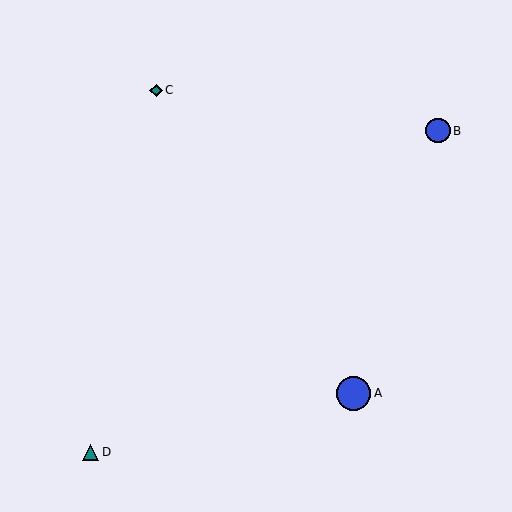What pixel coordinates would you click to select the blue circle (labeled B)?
Click at (438, 131) to select the blue circle B.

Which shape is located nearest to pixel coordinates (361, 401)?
The blue circle (labeled A) at (354, 393) is nearest to that location.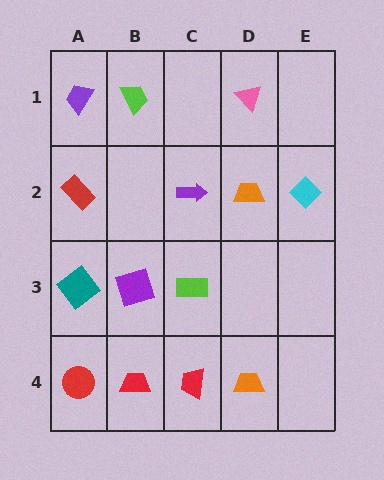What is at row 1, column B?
A lime trapezoid.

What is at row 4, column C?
A red trapezoid.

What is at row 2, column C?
A purple arrow.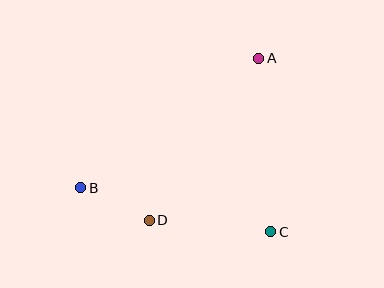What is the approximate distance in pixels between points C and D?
The distance between C and D is approximately 122 pixels.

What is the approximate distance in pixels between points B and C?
The distance between B and C is approximately 195 pixels.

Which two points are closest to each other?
Points B and D are closest to each other.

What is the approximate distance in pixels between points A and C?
The distance between A and C is approximately 174 pixels.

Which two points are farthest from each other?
Points A and B are farthest from each other.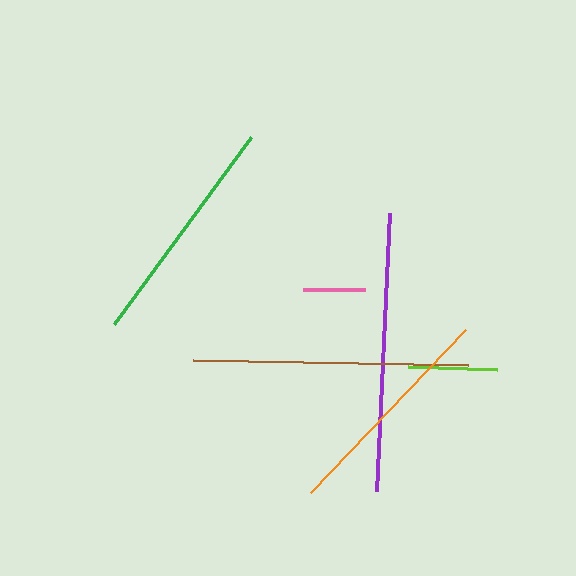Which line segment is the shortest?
The pink line is the shortest at approximately 62 pixels.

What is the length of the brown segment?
The brown segment is approximately 275 pixels long.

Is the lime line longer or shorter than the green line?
The green line is longer than the lime line.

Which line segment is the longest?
The purple line is the longest at approximately 279 pixels.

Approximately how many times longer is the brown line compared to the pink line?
The brown line is approximately 4.4 times the length of the pink line.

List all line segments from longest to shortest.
From longest to shortest: purple, brown, green, orange, lime, pink.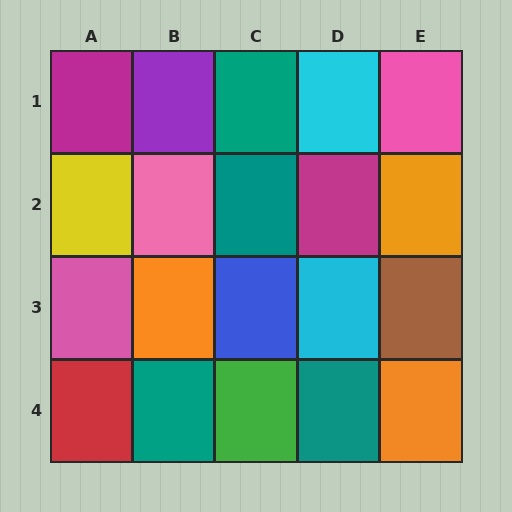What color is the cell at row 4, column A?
Red.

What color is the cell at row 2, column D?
Magenta.